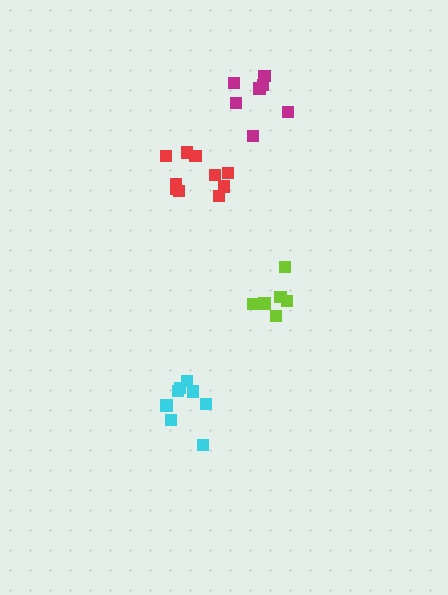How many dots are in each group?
Group 1: 6 dots, Group 2: 8 dots, Group 3: 7 dots, Group 4: 10 dots (31 total).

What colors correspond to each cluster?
The clusters are colored: lime, cyan, magenta, red.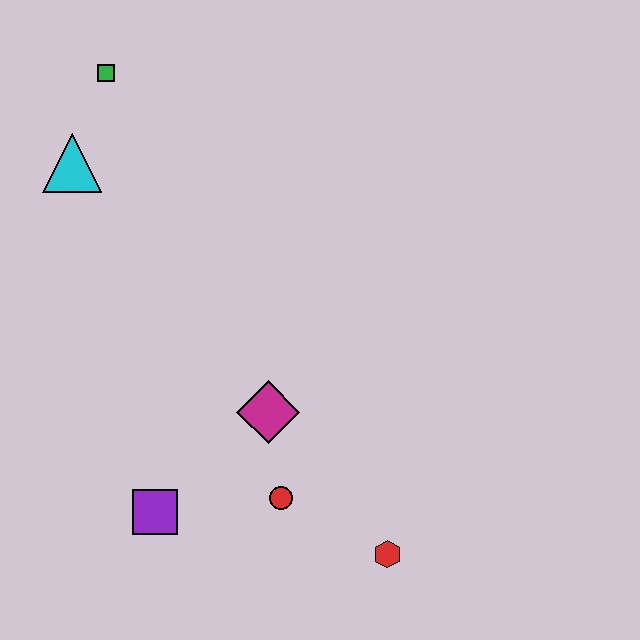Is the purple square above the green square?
No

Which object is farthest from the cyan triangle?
The red hexagon is farthest from the cyan triangle.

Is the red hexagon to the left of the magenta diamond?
No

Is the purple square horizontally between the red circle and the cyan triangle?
Yes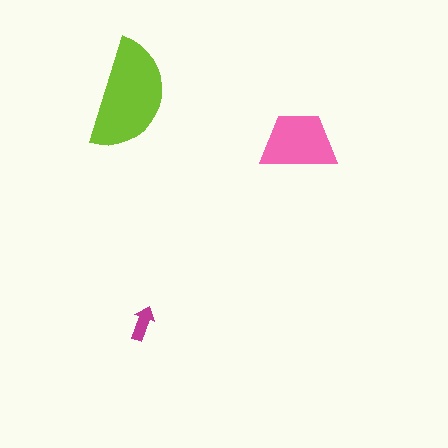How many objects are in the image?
There are 3 objects in the image.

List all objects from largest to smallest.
The lime semicircle, the pink trapezoid, the magenta arrow.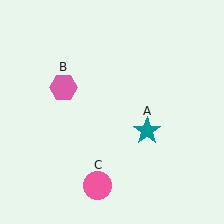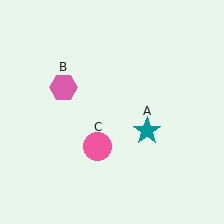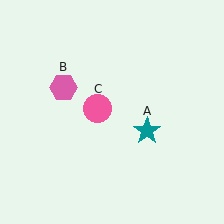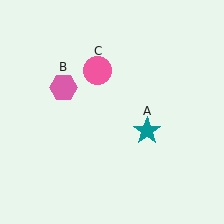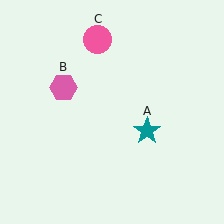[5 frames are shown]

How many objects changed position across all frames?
1 object changed position: pink circle (object C).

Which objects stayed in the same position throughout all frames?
Teal star (object A) and pink hexagon (object B) remained stationary.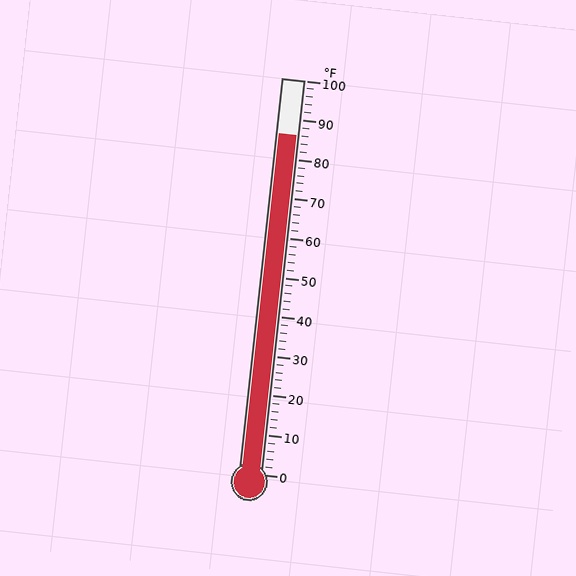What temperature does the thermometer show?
The thermometer shows approximately 86°F.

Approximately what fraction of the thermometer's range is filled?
The thermometer is filled to approximately 85% of its range.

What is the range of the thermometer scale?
The thermometer scale ranges from 0°F to 100°F.